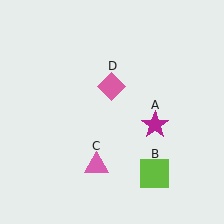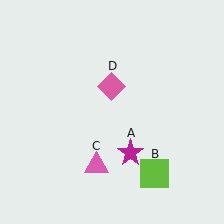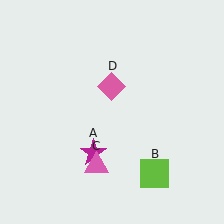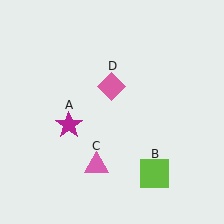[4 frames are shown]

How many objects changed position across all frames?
1 object changed position: magenta star (object A).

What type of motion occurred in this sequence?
The magenta star (object A) rotated clockwise around the center of the scene.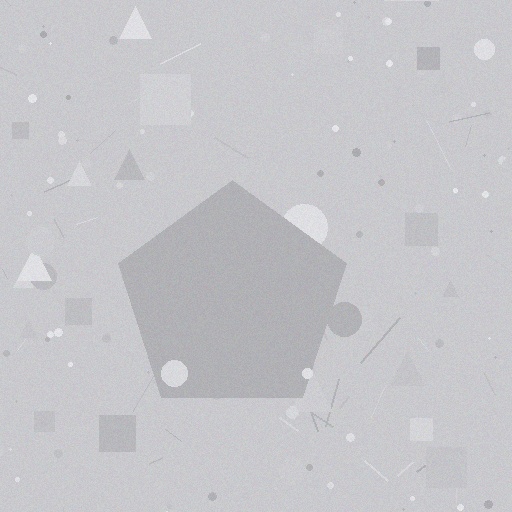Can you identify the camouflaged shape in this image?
The camouflaged shape is a pentagon.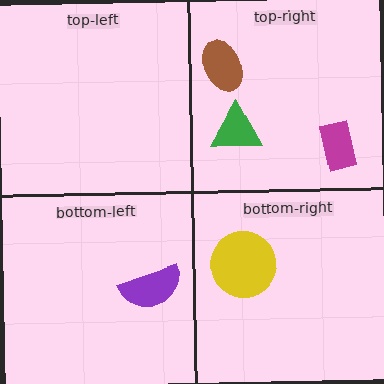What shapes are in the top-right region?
The brown ellipse, the magenta rectangle, the green triangle.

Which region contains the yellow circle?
The bottom-right region.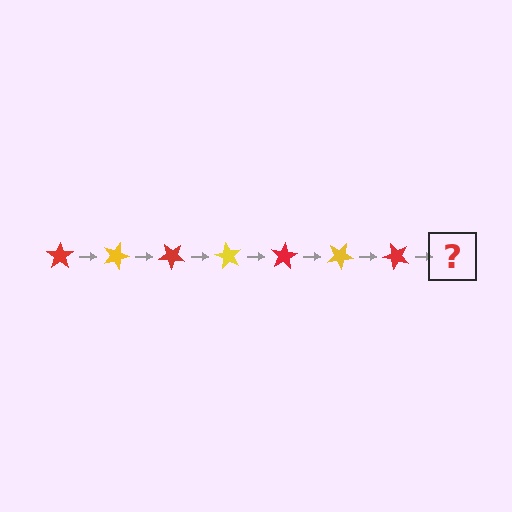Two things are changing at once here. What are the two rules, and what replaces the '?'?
The two rules are that it rotates 20 degrees each step and the color cycles through red and yellow. The '?' should be a yellow star, rotated 140 degrees from the start.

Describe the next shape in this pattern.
It should be a yellow star, rotated 140 degrees from the start.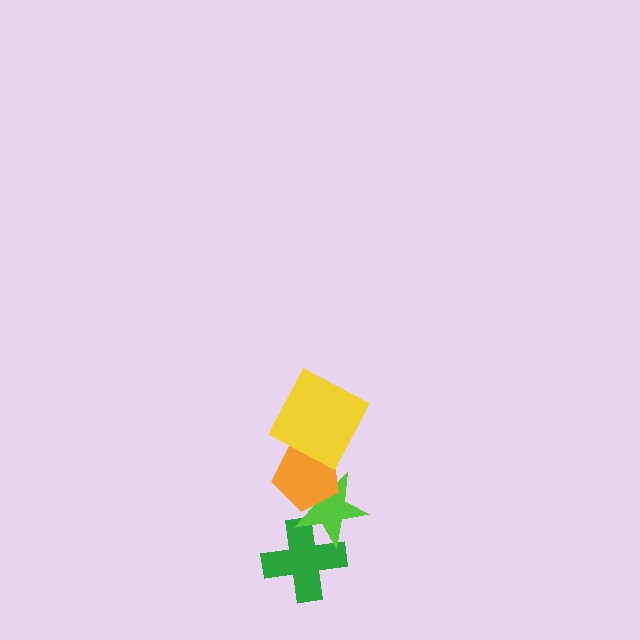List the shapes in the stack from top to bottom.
From top to bottom: the yellow square, the orange pentagon, the lime star, the green cross.